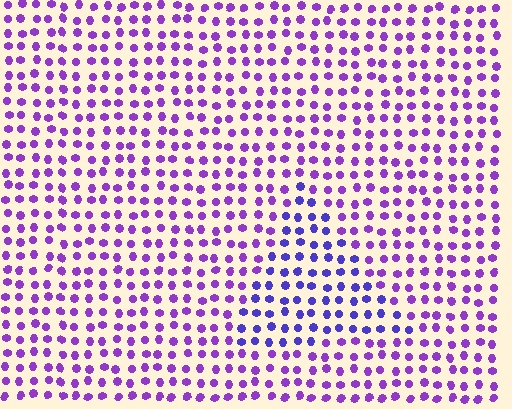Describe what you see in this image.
The image is filled with small purple elements in a uniform arrangement. A triangle-shaped region is visible where the elements are tinted to a slightly different hue, forming a subtle color boundary.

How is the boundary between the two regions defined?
The boundary is defined purely by a slight shift in hue (about 30 degrees). Spacing, size, and orientation are identical on both sides.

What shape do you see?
I see a triangle.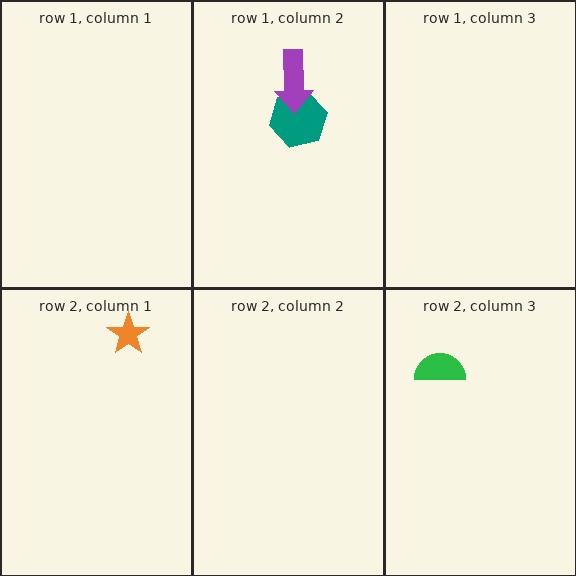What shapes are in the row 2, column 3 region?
The green semicircle.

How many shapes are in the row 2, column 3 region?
1.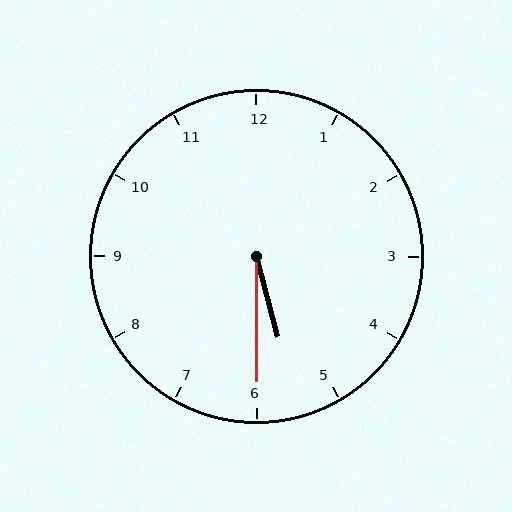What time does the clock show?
5:30.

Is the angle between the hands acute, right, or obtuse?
It is acute.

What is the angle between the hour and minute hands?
Approximately 15 degrees.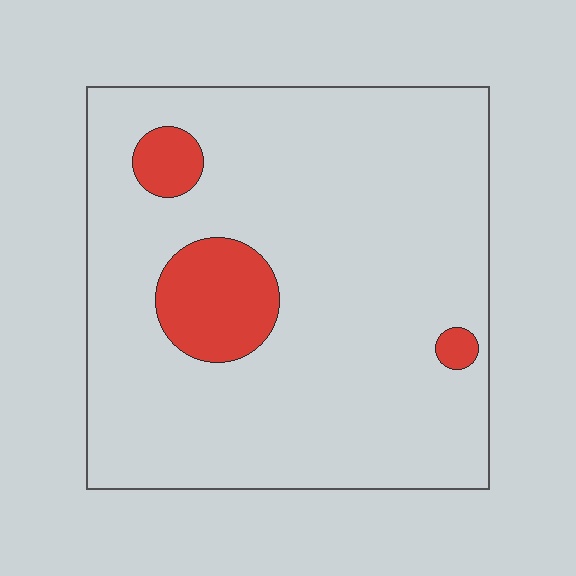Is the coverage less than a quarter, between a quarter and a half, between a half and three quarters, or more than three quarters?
Less than a quarter.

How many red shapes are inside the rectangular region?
3.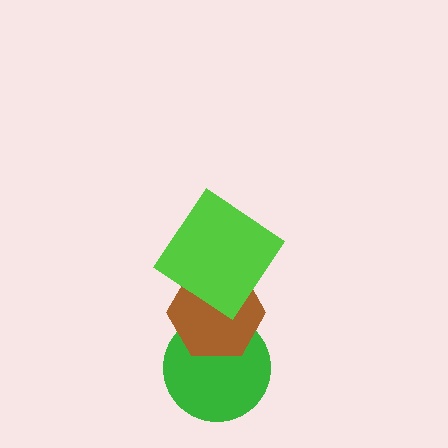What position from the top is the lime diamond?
The lime diamond is 1st from the top.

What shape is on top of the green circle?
The brown hexagon is on top of the green circle.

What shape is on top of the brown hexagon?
The lime diamond is on top of the brown hexagon.